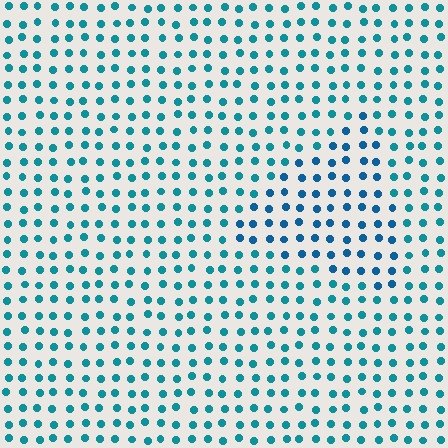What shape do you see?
I see a triangle.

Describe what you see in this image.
The image is filled with small teal elements in a uniform arrangement. A triangle-shaped region is visible where the elements are tinted to a slightly different hue, forming a subtle color boundary.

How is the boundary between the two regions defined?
The boundary is defined purely by a slight shift in hue (about 21 degrees). Spacing, size, and orientation are identical on both sides.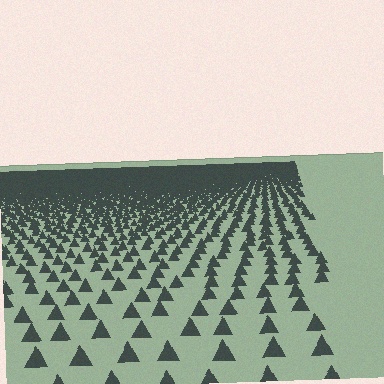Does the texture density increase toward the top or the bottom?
Density increases toward the top.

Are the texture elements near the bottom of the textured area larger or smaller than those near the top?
Larger. Near the bottom, elements are closer to the viewer and appear at a bigger on-screen size.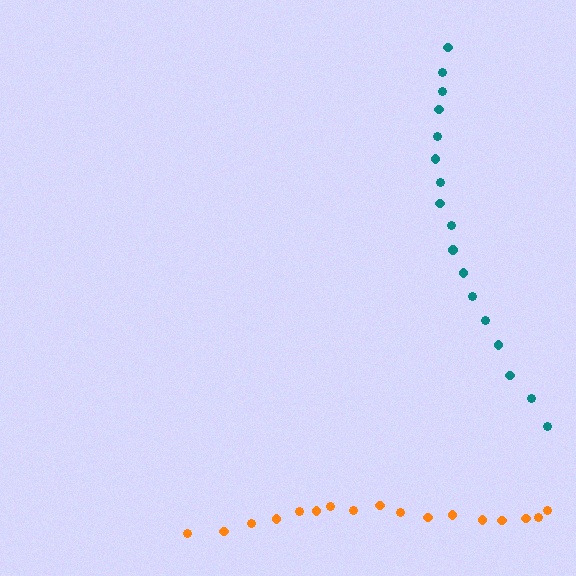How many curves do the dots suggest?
There are 2 distinct paths.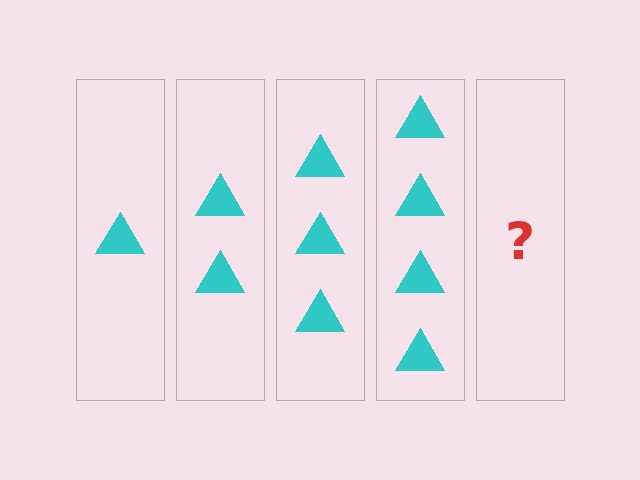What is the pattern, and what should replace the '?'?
The pattern is that each step adds one more triangle. The '?' should be 5 triangles.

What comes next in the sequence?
The next element should be 5 triangles.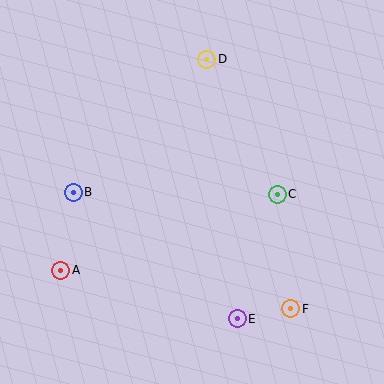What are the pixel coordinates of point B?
Point B is at (73, 192).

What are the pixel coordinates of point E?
Point E is at (237, 319).